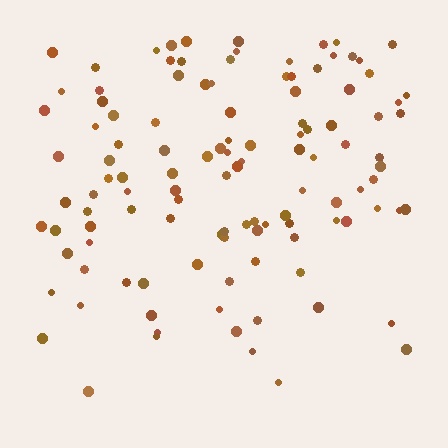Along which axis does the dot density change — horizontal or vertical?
Vertical.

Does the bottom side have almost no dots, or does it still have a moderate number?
Still a moderate number, just noticeably fewer than the top.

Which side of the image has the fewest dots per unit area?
The bottom.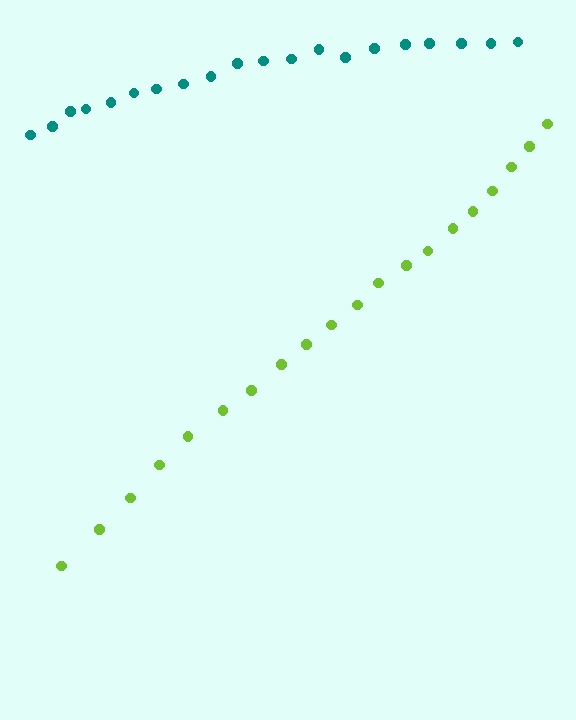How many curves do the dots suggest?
There are 2 distinct paths.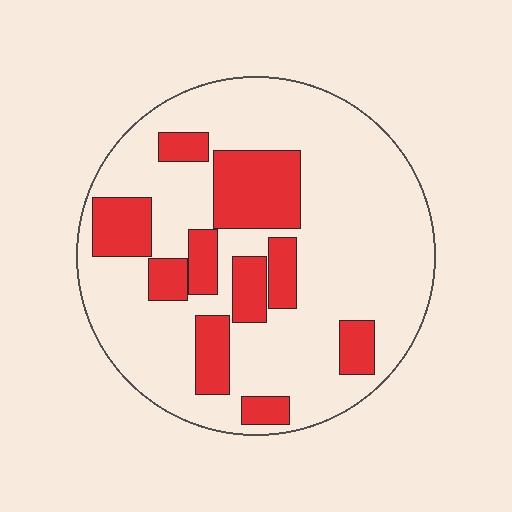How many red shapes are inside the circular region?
10.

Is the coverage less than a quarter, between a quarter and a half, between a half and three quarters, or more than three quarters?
Between a quarter and a half.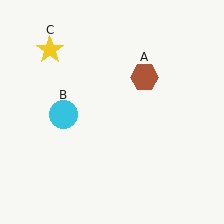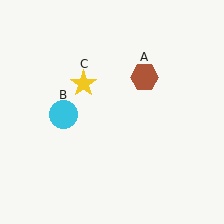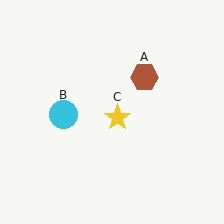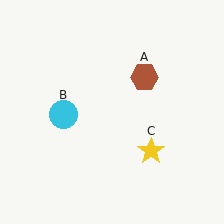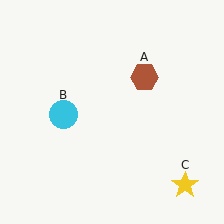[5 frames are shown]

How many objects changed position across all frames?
1 object changed position: yellow star (object C).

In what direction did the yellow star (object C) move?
The yellow star (object C) moved down and to the right.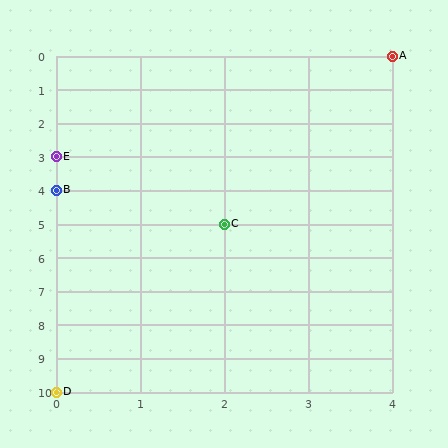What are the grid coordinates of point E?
Point E is at grid coordinates (0, 3).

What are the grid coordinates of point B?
Point B is at grid coordinates (0, 4).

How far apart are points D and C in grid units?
Points D and C are 2 columns and 5 rows apart (about 5.4 grid units diagonally).